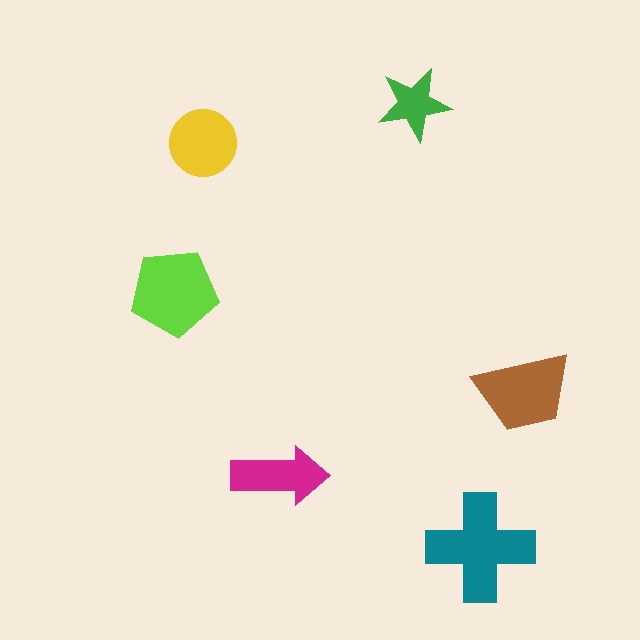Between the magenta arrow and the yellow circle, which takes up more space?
The yellow circle.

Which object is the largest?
The teal cross.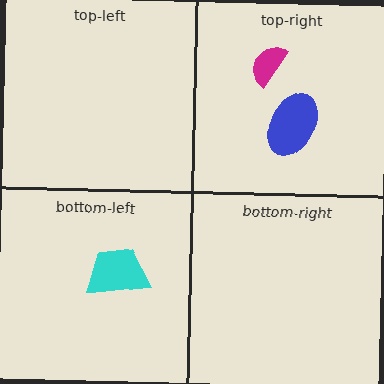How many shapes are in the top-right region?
2.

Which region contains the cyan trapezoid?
The bottom-left region.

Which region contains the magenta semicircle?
The top-right region.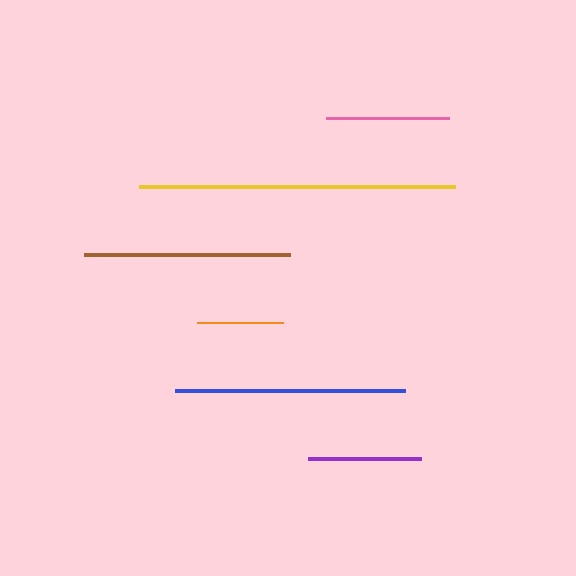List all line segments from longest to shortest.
From longest to shortest: yellow, blue, brown, pink, purple, orange.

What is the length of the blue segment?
The blue segment is approximately 230 pixels long.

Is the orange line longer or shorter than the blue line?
The blue line is longer than the orange line.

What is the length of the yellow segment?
The yellow segment is approximately 316 pixels long.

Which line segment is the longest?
The yellow line is the longest at approximately 316 pixels.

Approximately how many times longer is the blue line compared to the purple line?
The blue line is approximately 2.0 times the length of the purple line.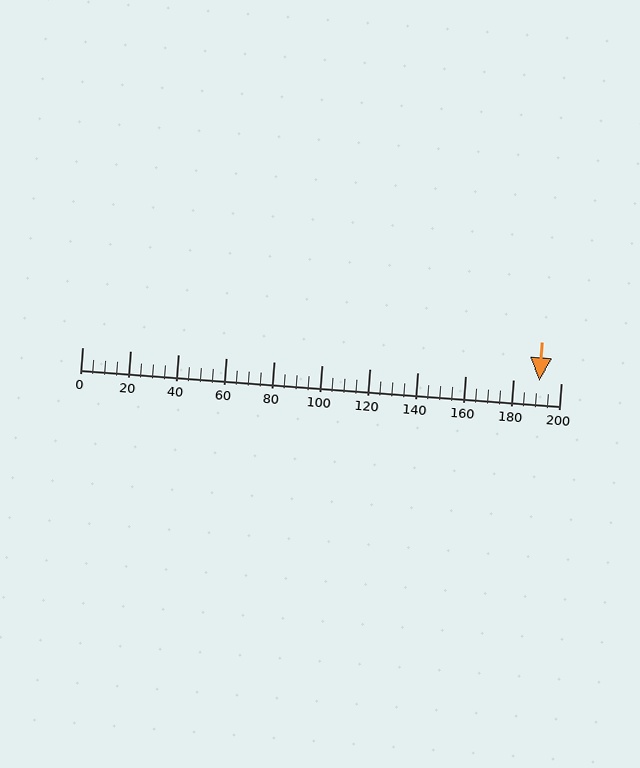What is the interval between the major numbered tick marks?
The major tick marks are spaced 20 units apart.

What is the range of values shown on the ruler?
The ruler shows values from 0 to 200.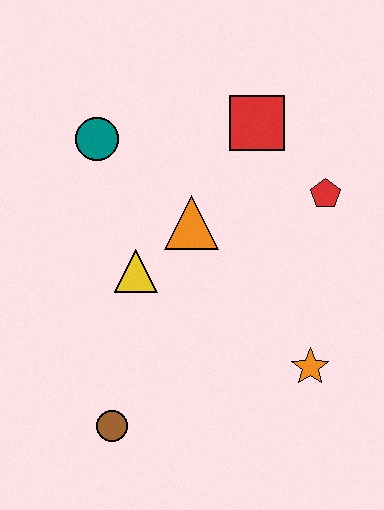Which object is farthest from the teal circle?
The orange star is farthest from the teal circle.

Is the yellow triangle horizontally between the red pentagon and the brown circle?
Yes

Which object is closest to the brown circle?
The yellow triangle is closest to the brown circle.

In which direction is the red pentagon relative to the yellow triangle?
The red pentagon is to the right of the yellow triangle.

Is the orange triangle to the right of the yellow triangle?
Yes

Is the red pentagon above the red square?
No